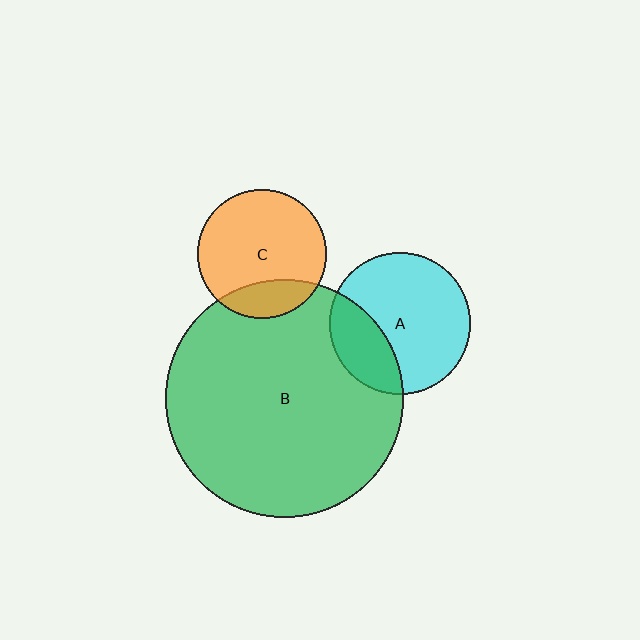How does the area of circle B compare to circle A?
Approximately 2.8 times.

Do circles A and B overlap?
Yes.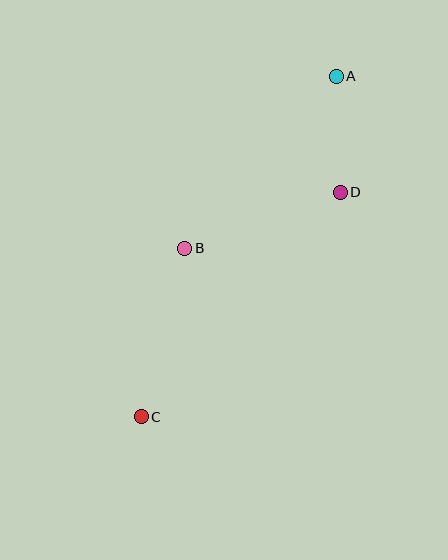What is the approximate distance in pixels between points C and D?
The distance between C and D is approximately 300 pixels.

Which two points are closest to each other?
Points A and D are closest to each other.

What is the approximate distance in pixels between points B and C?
The distance between B and C is approximately 174 pixels.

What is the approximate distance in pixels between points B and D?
The distance between B and D is approximately 165 pixels.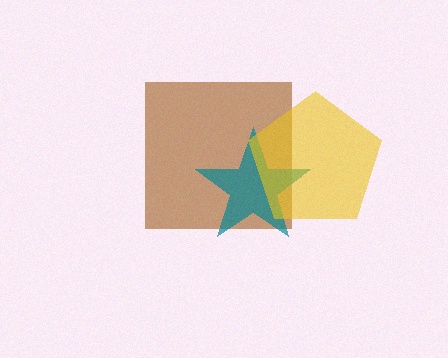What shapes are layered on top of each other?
The layered shapes are: a brown square, a teal star, a yellow pentagon.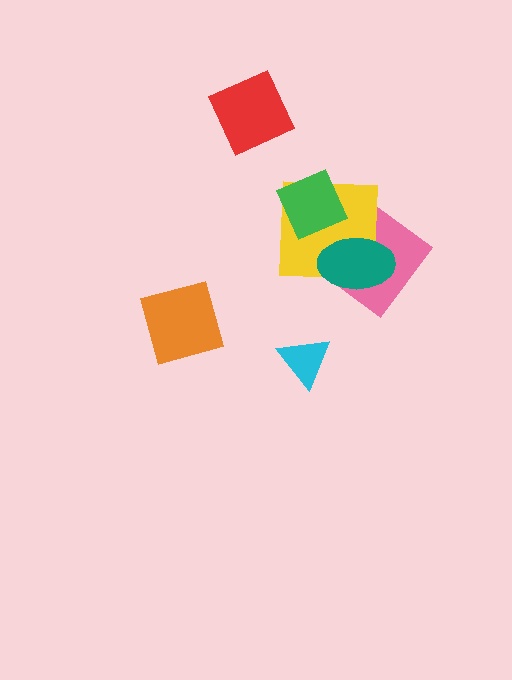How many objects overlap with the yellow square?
3 objects overlap with the yellow square.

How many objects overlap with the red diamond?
0 objects overlap with the red diamond.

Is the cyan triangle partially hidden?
No, no other shape covers it.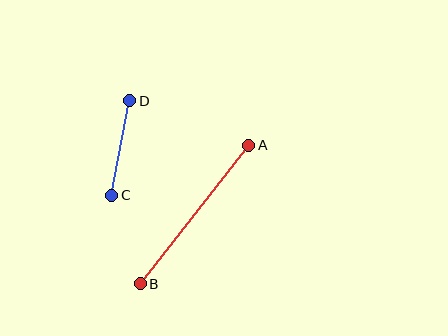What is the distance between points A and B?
The distance is approximately 176 pixels.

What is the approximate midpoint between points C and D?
The midpoint is at approximately (121, 148) pixels.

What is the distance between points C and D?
The distance is approximately 96 pixels.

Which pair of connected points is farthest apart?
Points A and B are farthest apart.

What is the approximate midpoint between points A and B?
The midpoint is at approximately (194, 215) pixels.